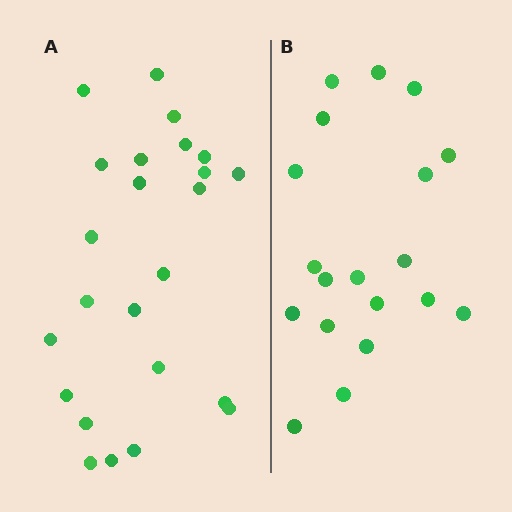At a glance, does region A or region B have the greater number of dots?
Region A (the left region) has more dots.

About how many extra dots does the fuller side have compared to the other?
Region A has about 5 more dots than region B.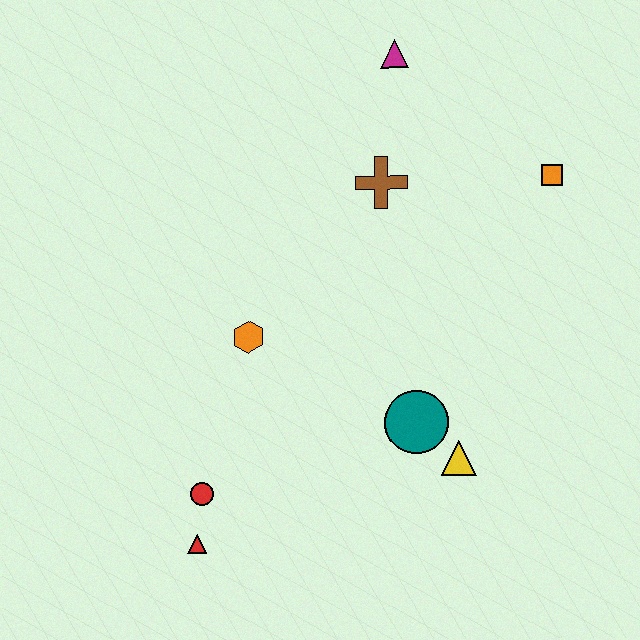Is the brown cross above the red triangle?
Yes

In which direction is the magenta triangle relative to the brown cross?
The magenta triangle is above the brown cross.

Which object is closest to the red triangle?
The red circle is closest to the red triangle.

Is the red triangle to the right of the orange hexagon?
No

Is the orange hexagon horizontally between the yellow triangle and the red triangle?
Yes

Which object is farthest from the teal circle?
The magenta triangle is farthest from the teal circle.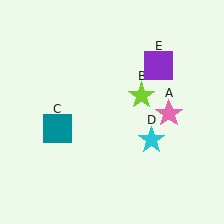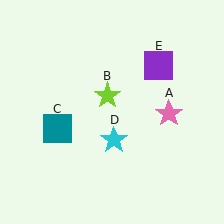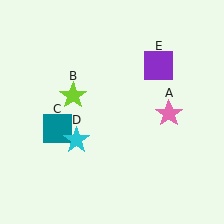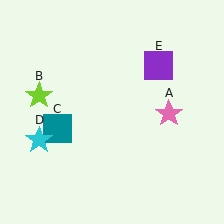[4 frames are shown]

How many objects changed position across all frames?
2 objects changed position: lime star (object B), cyan star (object D).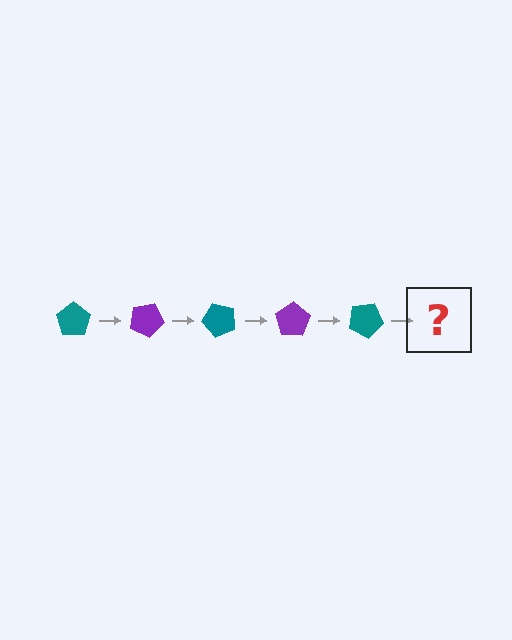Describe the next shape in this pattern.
It should be a purple pentagon, rotated 125 degrees from the start.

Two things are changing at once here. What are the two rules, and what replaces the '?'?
The two rules are that it rotates 25 degrees each step and the color cycles through teal and purple. The '?' should be a purple pentagon, rotated 125 degrees from the start.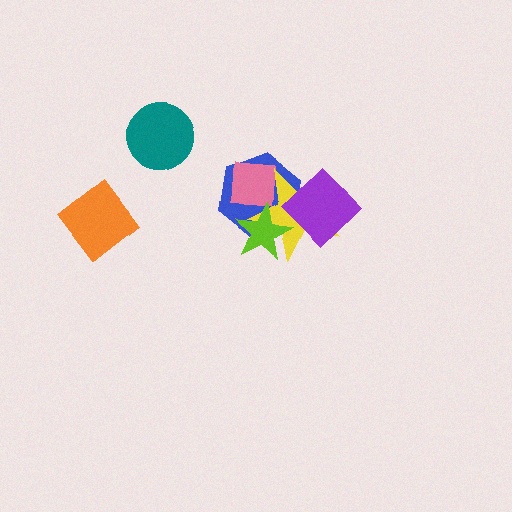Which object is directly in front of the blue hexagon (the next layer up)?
The pink square is directly in front of the blue hexagon.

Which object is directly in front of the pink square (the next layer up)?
The yellow star is directly in front of the pink square.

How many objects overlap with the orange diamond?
0 objects overlap with the orange diamond.